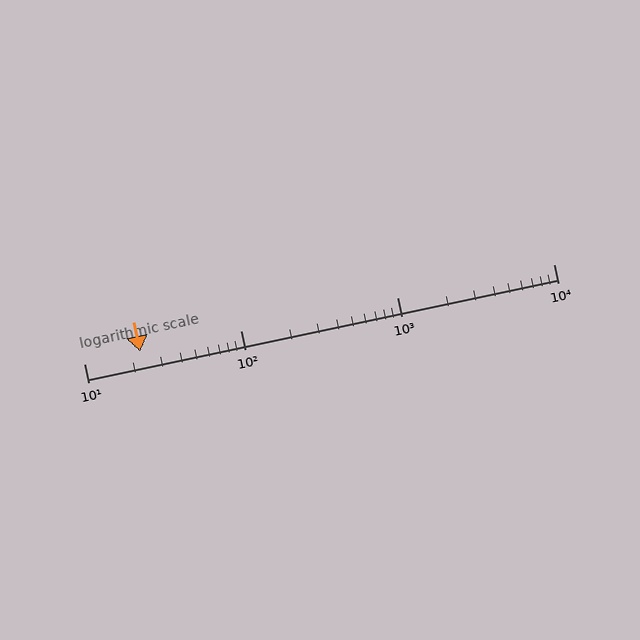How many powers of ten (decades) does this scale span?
The scale spans 3 decades, from 10 to 10000.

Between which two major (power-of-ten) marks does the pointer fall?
The pointer is between 10 and 100.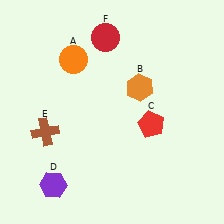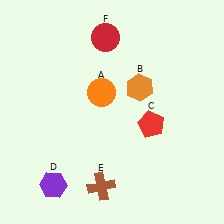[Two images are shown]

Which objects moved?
The objects that moved are: the orange circle (A), the brown cross (E).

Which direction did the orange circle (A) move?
The orange circle (A) moved down.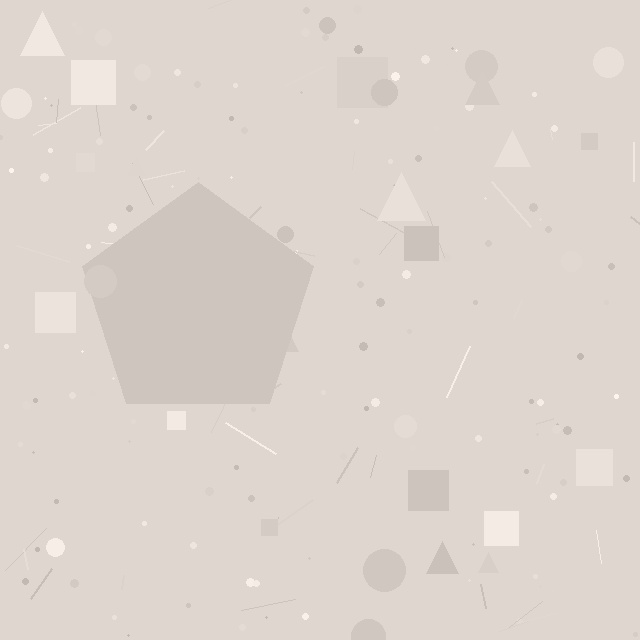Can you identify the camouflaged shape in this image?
The camouflaged shape is a pentagon.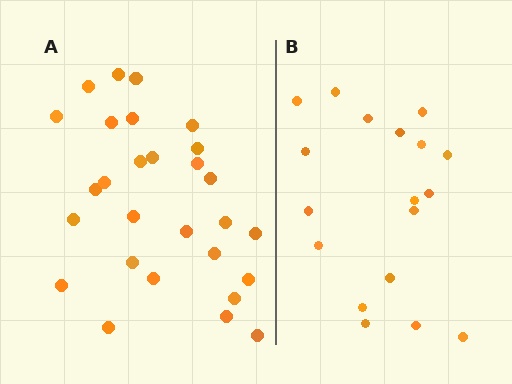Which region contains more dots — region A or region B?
Region A (the left region) has more dots.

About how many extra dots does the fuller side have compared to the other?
Region A has roughly 10 or so more dots than region B.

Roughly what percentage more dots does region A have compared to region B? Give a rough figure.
About 55% more.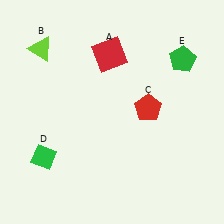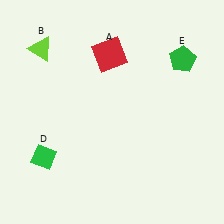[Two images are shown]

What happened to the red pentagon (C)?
The red pentagon (C) was removed in Image 2. It was in the top-right area of Image 1.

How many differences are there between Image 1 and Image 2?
There is 1 difference between the two images.